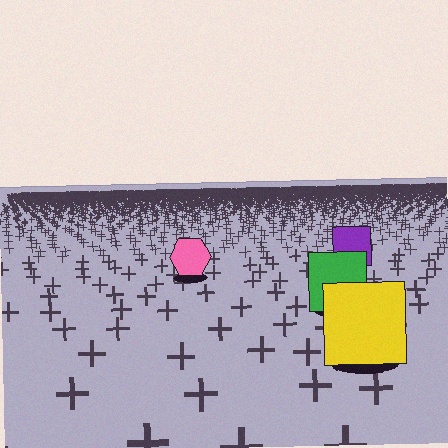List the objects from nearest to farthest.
From nearest to farthest: the yellow square, the green square, the pink hexagon, the purple square.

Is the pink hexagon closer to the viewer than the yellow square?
No. The yellow square is closer — you can tell from the texture gradient: the ground texture is coarser near it.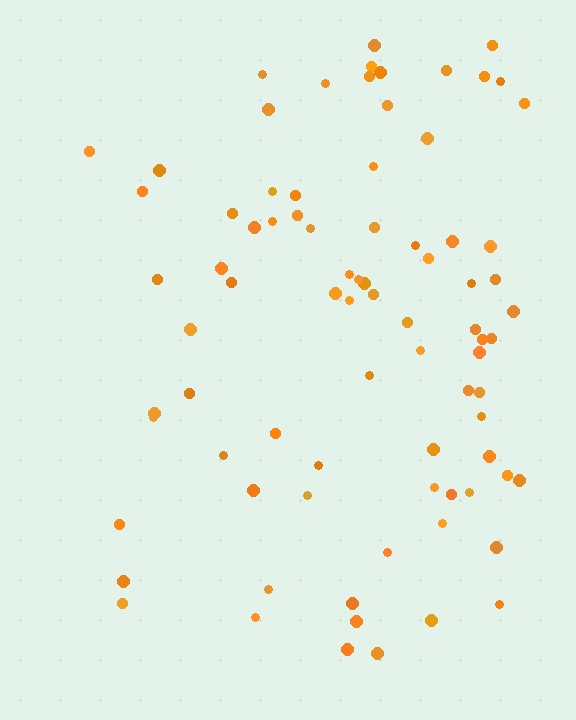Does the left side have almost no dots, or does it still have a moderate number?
Still a moderate number, just noticeably fewer than the right.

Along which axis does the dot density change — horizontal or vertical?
Horizontal.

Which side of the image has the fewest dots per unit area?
The left.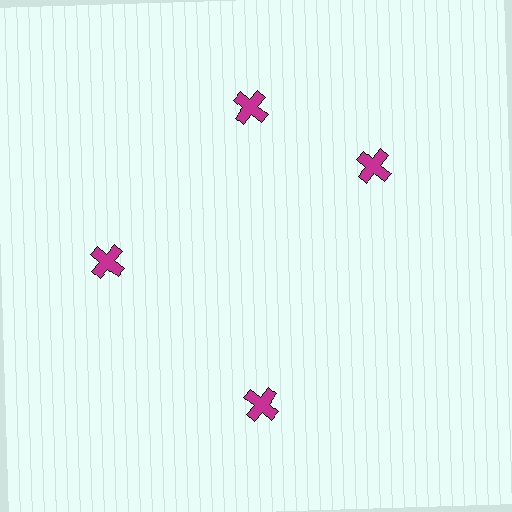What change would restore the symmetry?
The symmetry would be restored by rotating it back into even spacing with its neighbors so that all 4 crosses sit at equal angles and equal distance from the center.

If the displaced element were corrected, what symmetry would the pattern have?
It would have 4-fold rotational symmetry — the pattern would map onto itself every 90 degrees.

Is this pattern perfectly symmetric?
No. The 4 magenta crosses are arranged in a ring, but one element near the 3 o'clock position is rotated out of alignment along the ring, breaking the 4-fold rotational symmetry.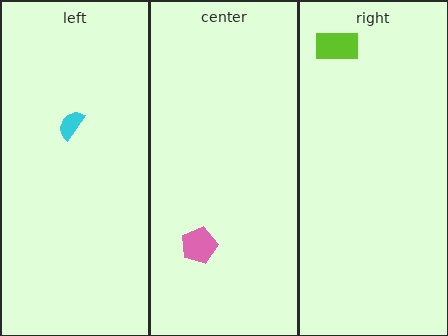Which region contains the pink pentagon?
The center region.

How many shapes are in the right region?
1.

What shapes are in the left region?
The cyan semicircle.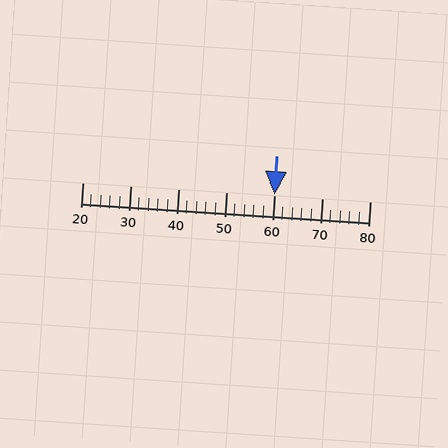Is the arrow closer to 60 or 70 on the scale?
The arrow is closer to 60.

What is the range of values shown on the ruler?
The ruler shows values from 20 to 80.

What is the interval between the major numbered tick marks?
The major tick marks are spaced 10 units apart.